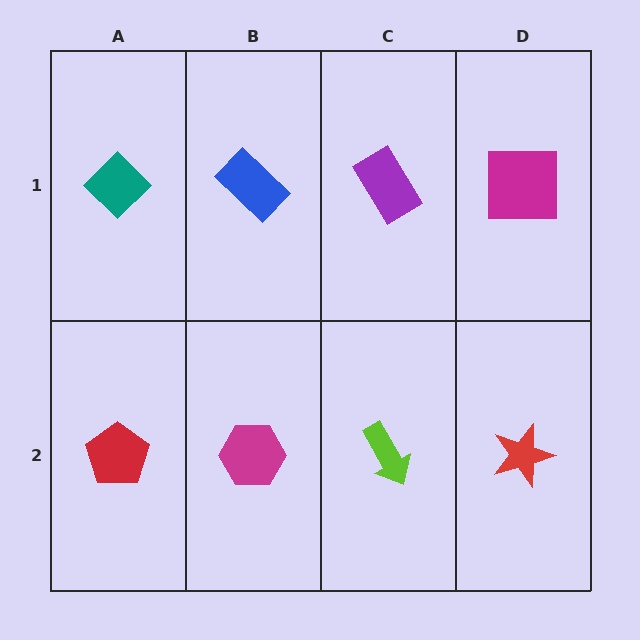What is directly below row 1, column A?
A red pentagon.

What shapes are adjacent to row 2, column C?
A purple rectangle (row 1, column C), a magenta hexagon (row 2, column B), a red star (row 2, column D).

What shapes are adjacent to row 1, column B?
A magenta hexagon (row 2, column B), a teal diamond (row 1, column A), a purple rectangle (row 1, column C).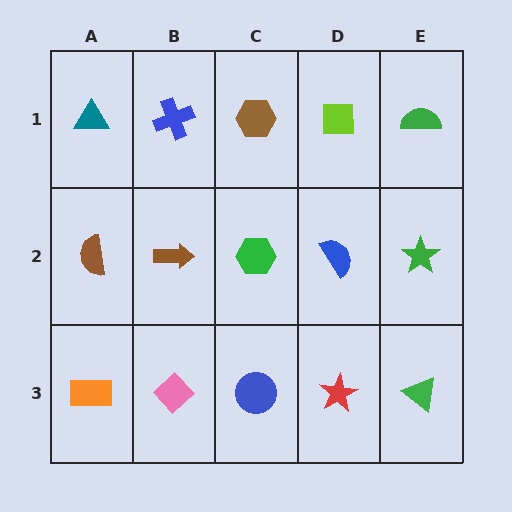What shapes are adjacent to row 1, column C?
A green hexagon (row 2, column C), a blue cross (row 1, column B), a lime square (row 1, column D).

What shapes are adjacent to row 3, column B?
A brown arrow (row 2, column B), an orange rectangle (row 3, column A), a blue circle (row 3, column C).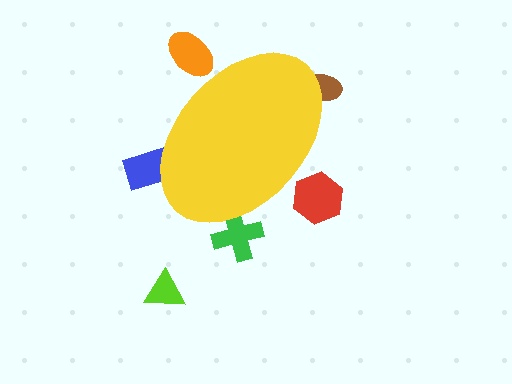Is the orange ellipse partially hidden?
Yes, the orange ellipse is partially hidden behind the yellow ellipse.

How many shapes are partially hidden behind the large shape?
5 shapes are partially hidden.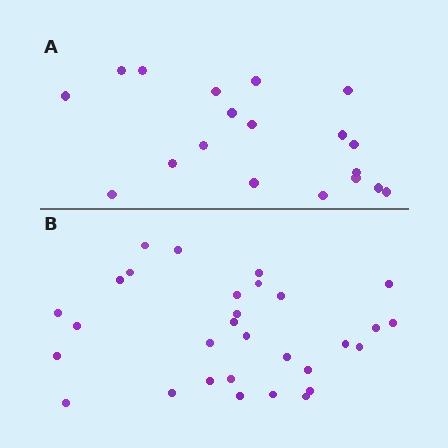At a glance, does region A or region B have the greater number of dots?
Region B (the bottom region) has more dots.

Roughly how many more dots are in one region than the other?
Region B has roughly 12 or so more dots than region A.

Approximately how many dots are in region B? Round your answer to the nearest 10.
About 30 dots.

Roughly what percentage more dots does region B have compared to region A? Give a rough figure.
About 60% more.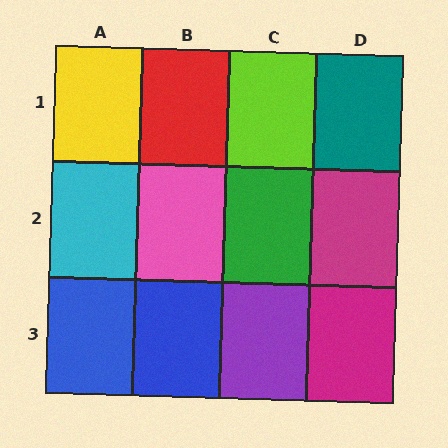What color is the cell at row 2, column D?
Magenta.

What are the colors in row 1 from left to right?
Yellow, red, lime, teal.